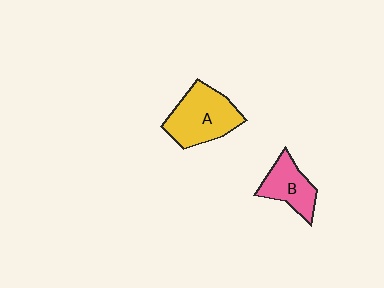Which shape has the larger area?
Shape A (yellow).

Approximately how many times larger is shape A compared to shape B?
Approximately 1.5 times.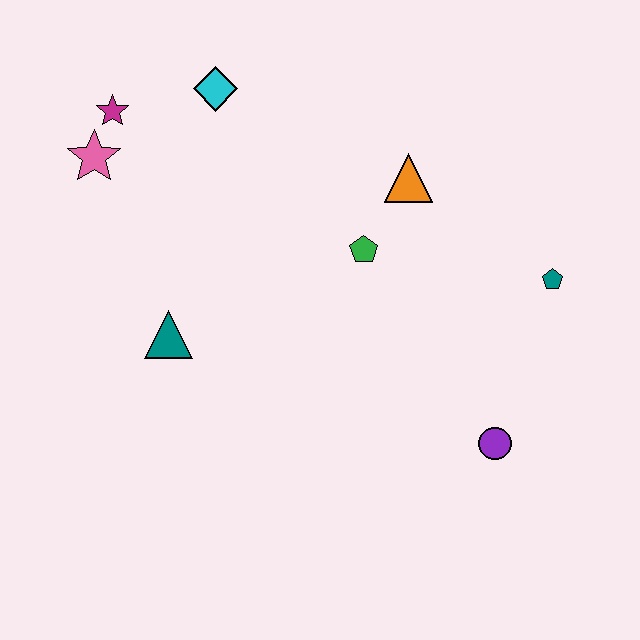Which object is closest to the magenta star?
The pink star is closest to the magenta star.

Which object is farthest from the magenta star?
The purple circle is farthest from the magenta star.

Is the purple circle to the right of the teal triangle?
Yes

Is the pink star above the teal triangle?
Yes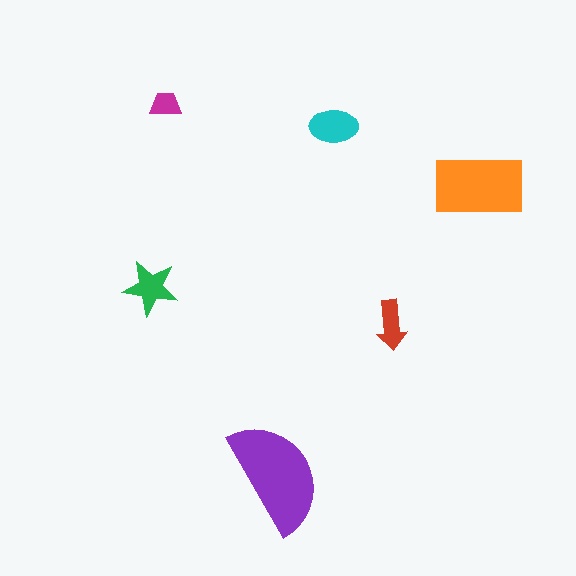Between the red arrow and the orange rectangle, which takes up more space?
The orange rectangle.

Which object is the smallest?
The magenta trapezoid.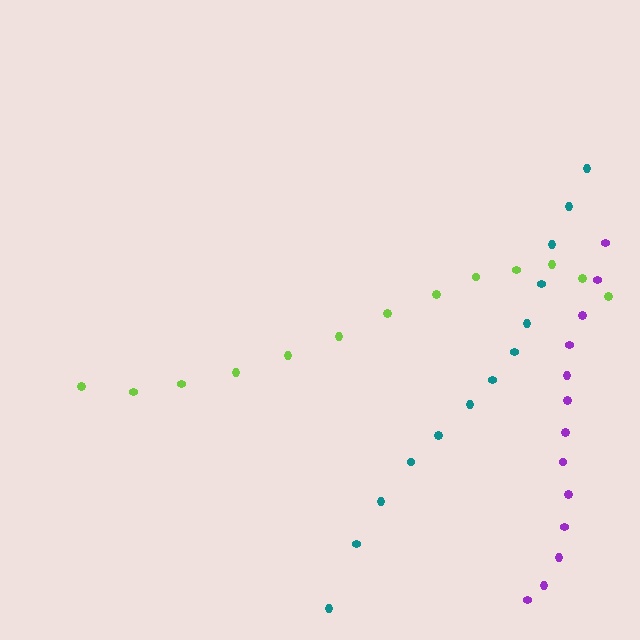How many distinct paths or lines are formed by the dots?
There are 3 distinct paths.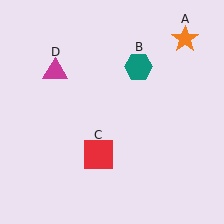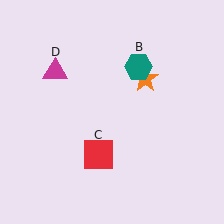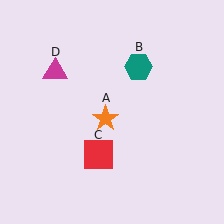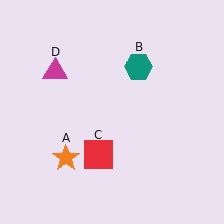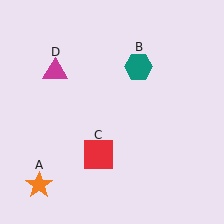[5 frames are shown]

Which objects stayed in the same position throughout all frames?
Teal hexagon (object B) and red square (object C) and magenta triangle (object D) remained stationary.